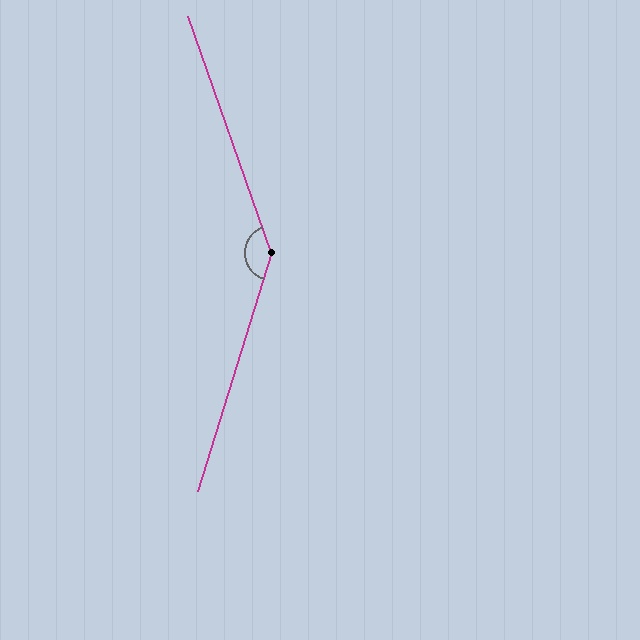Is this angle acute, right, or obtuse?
It is obtuse.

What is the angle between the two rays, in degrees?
Approximately 143 degrees.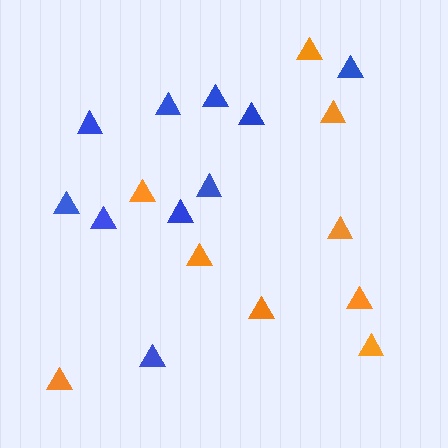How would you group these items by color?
There are 2 groups: one group of orange triangles (9) and one group of blue triangles (10).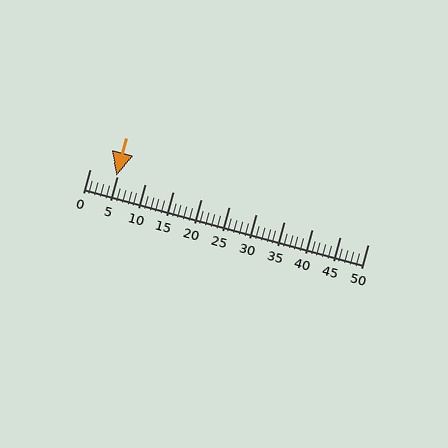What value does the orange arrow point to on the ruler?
The orange arrow points to approximately 5.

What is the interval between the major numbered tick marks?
The major tick marks are spaced 5 units apart.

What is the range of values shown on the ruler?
The ruler shows values from 0 to 50.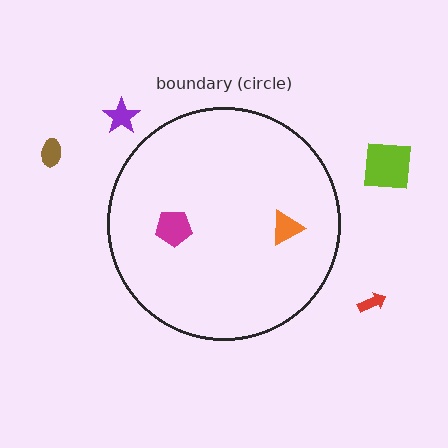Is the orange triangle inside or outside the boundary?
Inside.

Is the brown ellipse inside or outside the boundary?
Outside.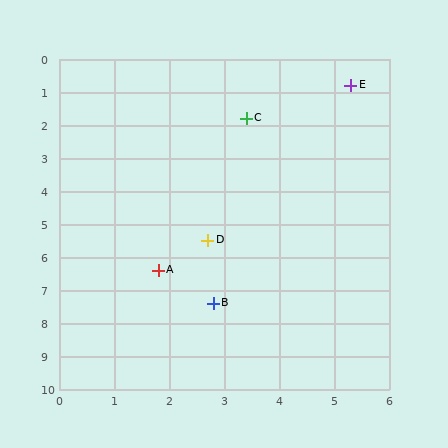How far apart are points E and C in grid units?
Points E and C are about 2.1 grid units apart.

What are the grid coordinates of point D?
Point D is at approximately (2.7, 5.5).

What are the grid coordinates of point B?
Point B is at approximately (2.8, 7.4).